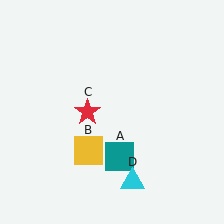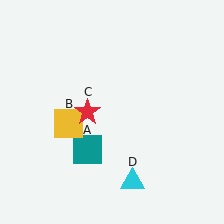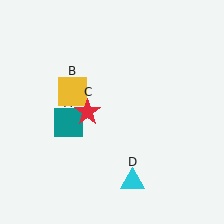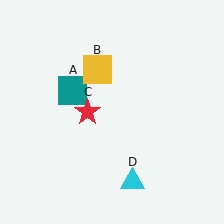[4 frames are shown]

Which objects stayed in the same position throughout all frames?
Red star (object C) and cyan triangle (object D) remained stationary.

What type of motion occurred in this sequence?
The teal square (object A), yellow square (object B) rotated clockwise around the center of the scene.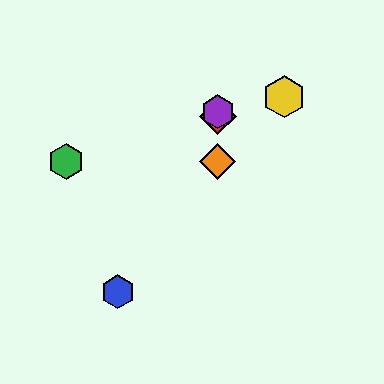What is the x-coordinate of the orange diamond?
The orange diamond is at x≈218.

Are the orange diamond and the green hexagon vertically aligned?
No, the orange diamond is at x≈218 and the green hexagon is at x≈66.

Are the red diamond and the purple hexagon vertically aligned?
Yes, both are at x≈218.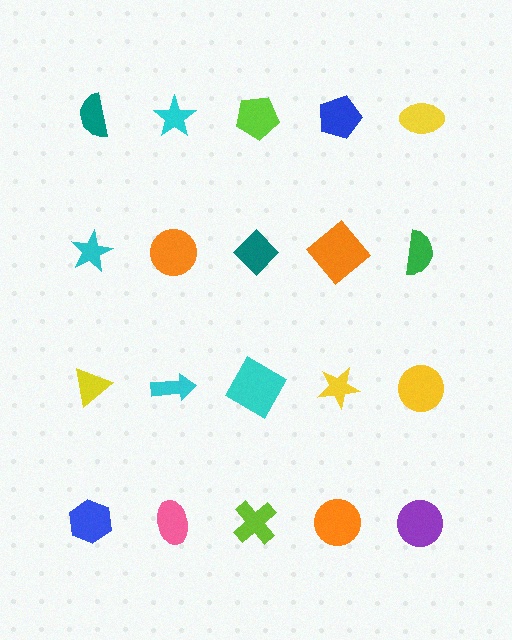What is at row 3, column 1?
A yellow triangle.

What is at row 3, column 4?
A yellow star.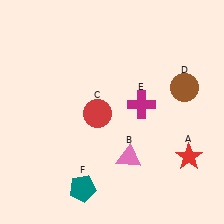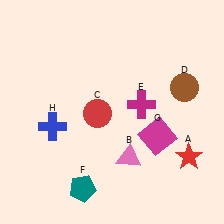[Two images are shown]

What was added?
A magenta square (G), a blue cross (H) were added in Image 2.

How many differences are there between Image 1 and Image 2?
There are 2 differences between the two images.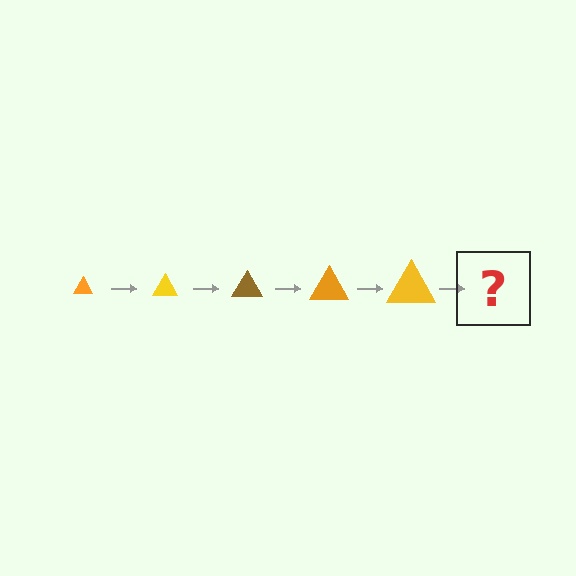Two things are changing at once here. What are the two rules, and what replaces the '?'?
The two rules are that the triangle grows larger each step and the color cycles through orange, yellow, and brown. The '?' should be a brown triangle, larger than the previous one.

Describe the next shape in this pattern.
It should be a brown triangle, larger than the previous one.